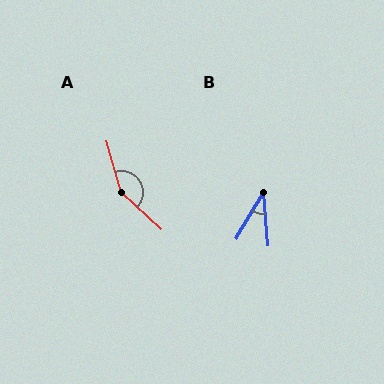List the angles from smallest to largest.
B (36°), A (149°).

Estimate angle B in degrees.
Approximately 36 degrees.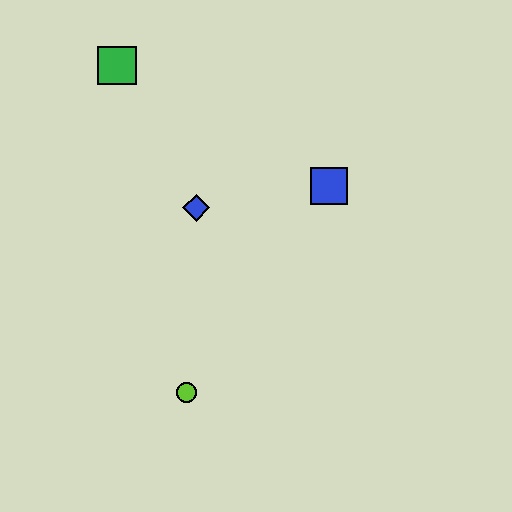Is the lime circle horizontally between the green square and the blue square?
Yes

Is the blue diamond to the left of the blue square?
Yes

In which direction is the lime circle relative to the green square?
The lime circle is below the green square.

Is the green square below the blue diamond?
No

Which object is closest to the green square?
The blue diamond is closest to the green square.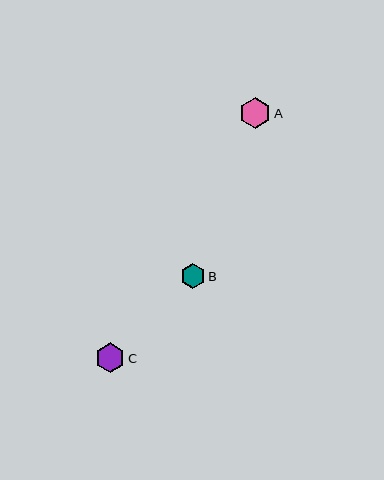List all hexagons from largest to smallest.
From largest to smallest: A, C, B.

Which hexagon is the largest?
Hexagon A is the largest with a size of approximately 31 pixels.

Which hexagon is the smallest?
Hexagon B is the smallest with a size of approximately 24 pixels.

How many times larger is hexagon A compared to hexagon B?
Hexagon A is approximately 1.3 times the size of hexagon B.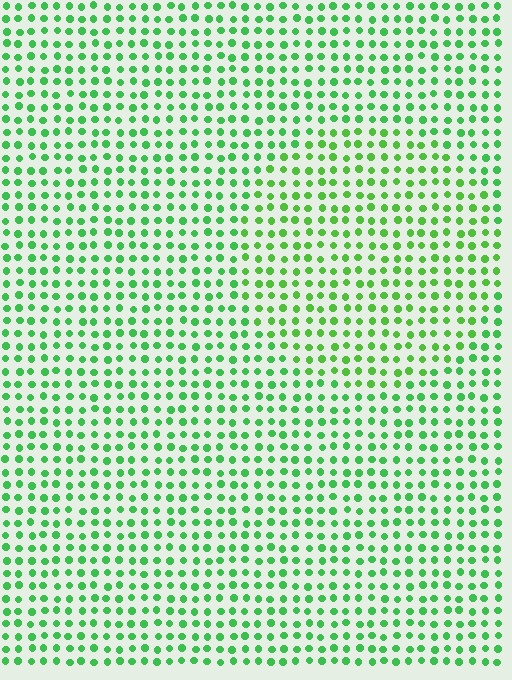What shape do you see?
I see a circle.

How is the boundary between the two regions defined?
The boundary is defined purely by a slight shift in hue (about 18 degrees). Spacing, size, and orientation are identical on both sides.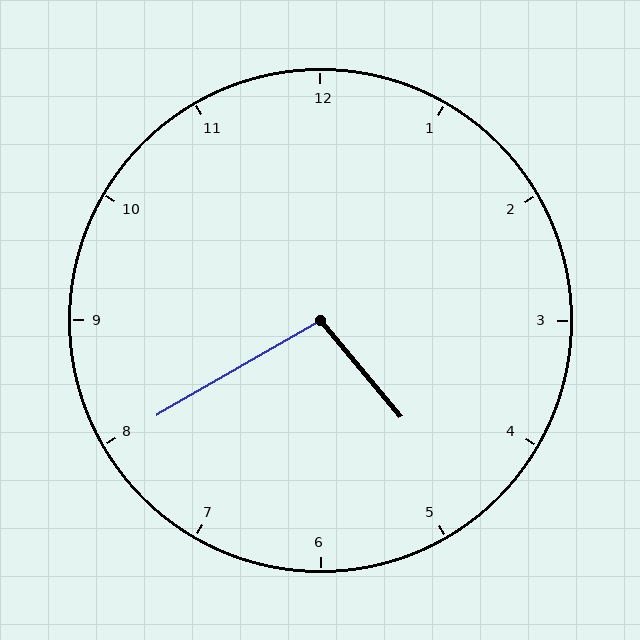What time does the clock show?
4:40.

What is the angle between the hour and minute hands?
Approximately 100 degrees.